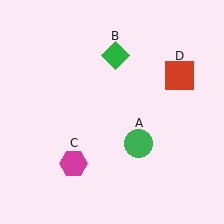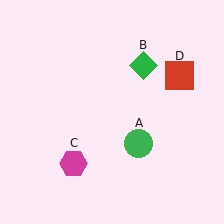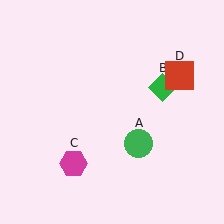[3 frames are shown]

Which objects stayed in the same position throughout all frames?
Green circle (object A) and magenta hexagon (object C) and red square (object D) remained stationary.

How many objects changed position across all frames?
1 object changed position: green diamond (object B).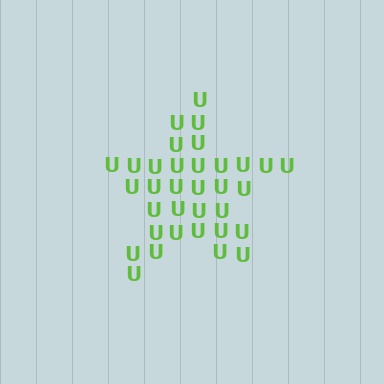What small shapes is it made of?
It is made of small letter U's.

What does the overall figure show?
The overall figure shows a star.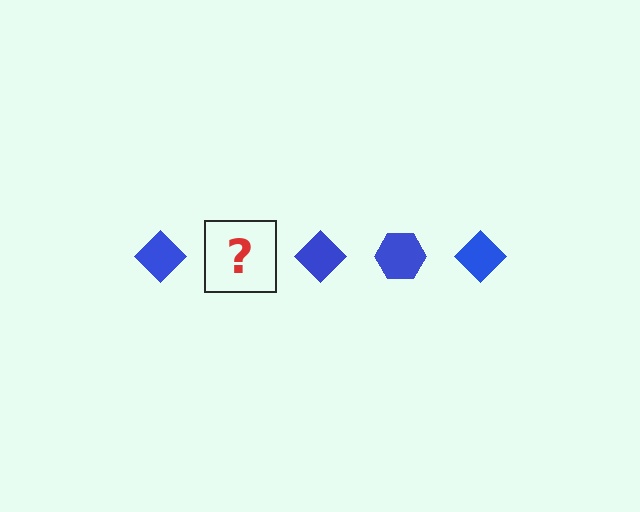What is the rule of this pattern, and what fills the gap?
The rule is that the pattern cycles through diamond, hexagon shapes in blue. The gap should be filled with a blue hexagon.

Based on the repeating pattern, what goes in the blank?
The blank should be a blue hexagon.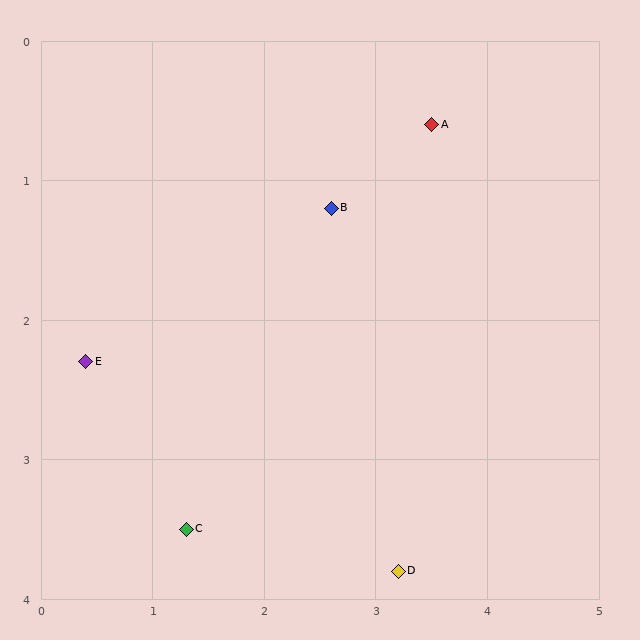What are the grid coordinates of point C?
Point C is at approximately (1.3, 3.5).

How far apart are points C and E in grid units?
Points C and E are about 1.5 grid units apart.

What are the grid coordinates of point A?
Point A is at approximately (3.5, 0.6).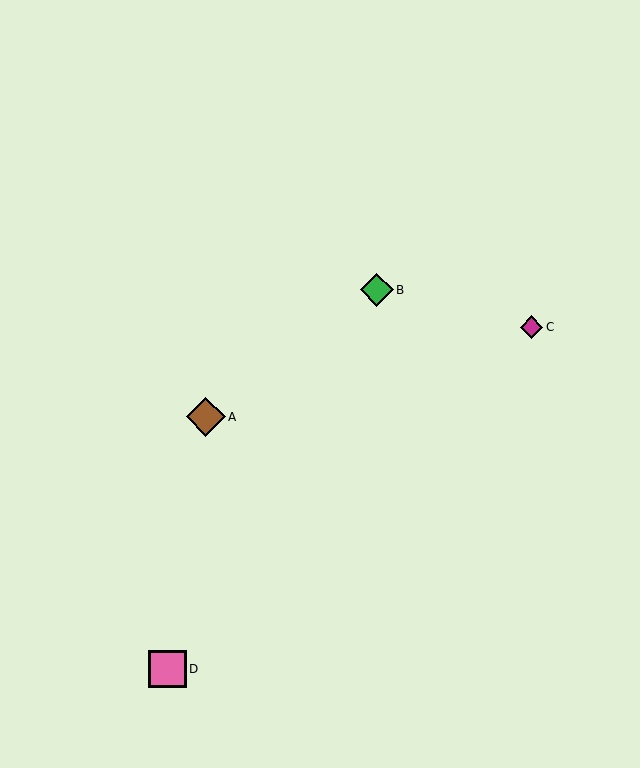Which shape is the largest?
The brown diamond (labeled A) is the largest.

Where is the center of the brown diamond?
The center of the brown diamond is at (206, 417).